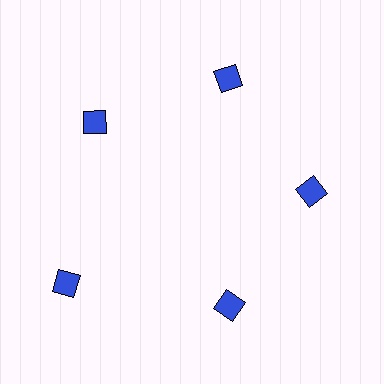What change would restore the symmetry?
The symmetry would be restored by moving it inward, back onto the ring so that all 5 diamonds sit at equal angles and equal distance from the center.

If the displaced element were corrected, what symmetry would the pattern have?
It would have 5-fold rotational symmetry — the pattern would map onto itself every 72 degrees.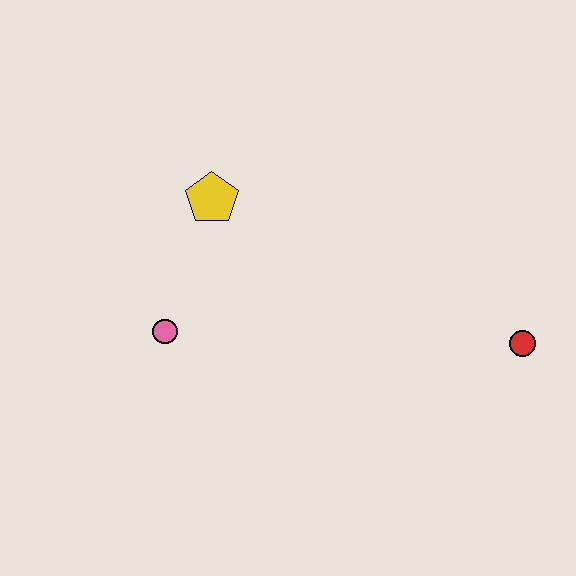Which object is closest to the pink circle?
The yellow pentagon is closest to the pink circle.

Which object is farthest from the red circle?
The pink circle is farthest from the red circle.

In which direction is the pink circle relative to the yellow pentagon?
The pink circle is below the yellow pentagon.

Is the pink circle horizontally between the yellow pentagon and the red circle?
No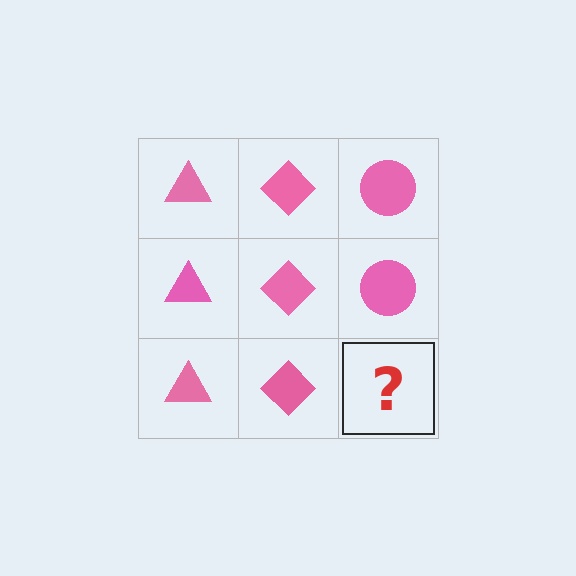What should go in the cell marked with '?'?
The missing cell should contain a pink circle.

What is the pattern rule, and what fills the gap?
The rule is that each column has a consistent shape. The gap should be filled with a pink circle.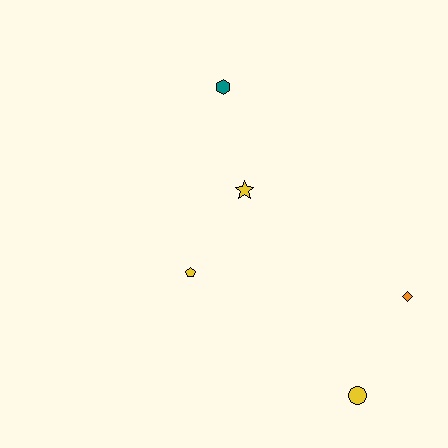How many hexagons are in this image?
There is 1 hexagon.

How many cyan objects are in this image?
There are no cyan objects.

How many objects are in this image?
There are 5 objects.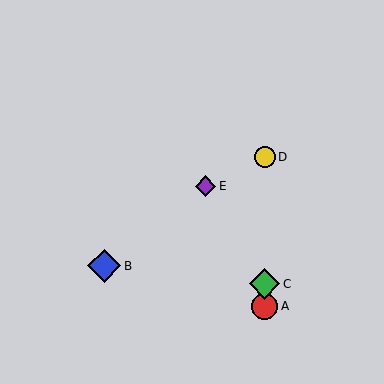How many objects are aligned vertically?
3 objects (A, C, D) are aligned vertically.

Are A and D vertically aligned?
Yes, both are at x≈265.